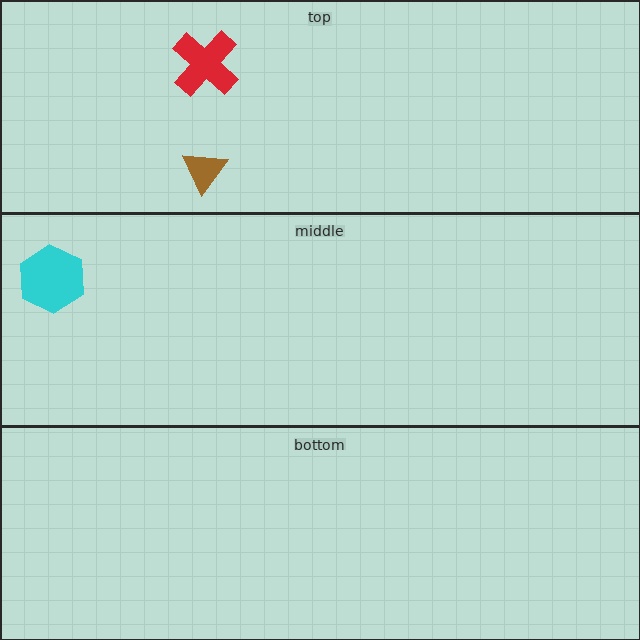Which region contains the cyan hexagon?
The middle region.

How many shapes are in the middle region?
1.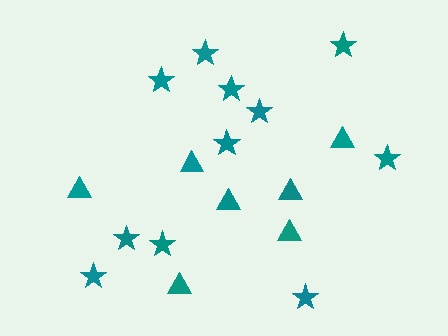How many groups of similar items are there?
There are 2 groups: one group of triangles (7) and one group of stars (11).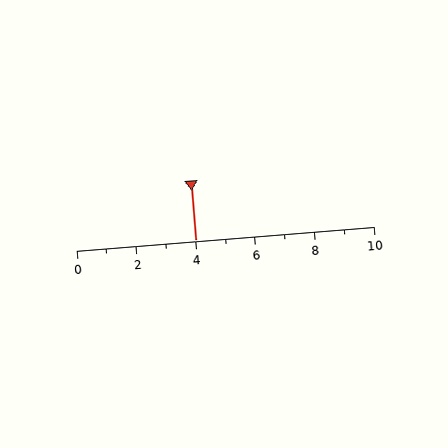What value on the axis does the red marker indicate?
The marker indicates approximately 4.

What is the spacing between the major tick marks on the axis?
The major ticks are spaced 2 apart.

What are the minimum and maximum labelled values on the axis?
The axis runs from 0 to 10.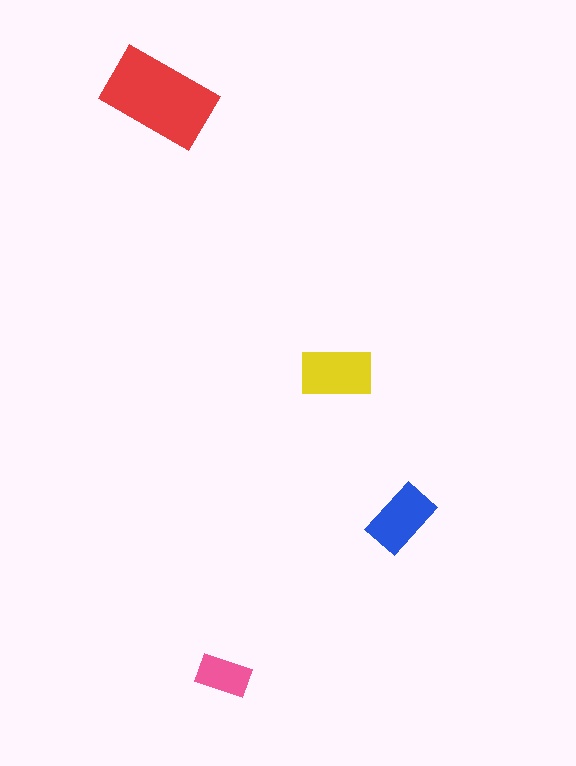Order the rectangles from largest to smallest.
the red one, the yellow one, the blue one, the pink one.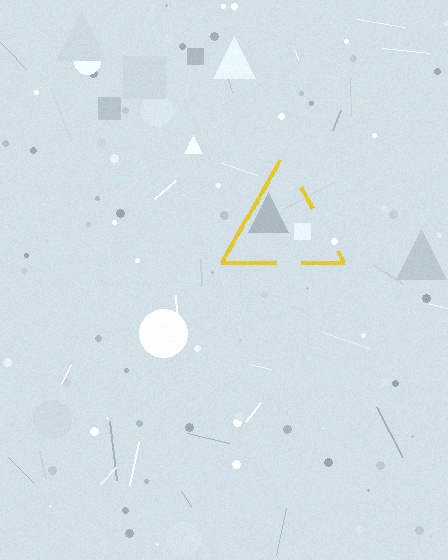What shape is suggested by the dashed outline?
The dashed outline suggests a triangle.